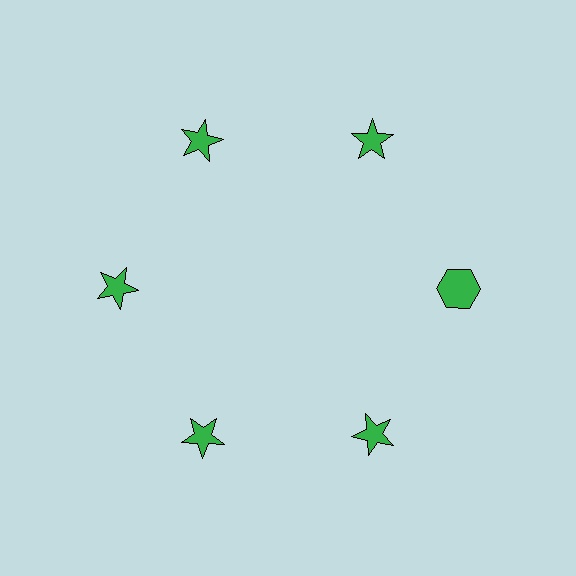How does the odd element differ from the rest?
It has a different shape: hexagon instead of star.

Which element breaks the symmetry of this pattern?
The green hexagon at roughly the 3 o'clock position breaks the symmetry. All other shapes are green stars.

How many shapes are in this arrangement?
There are 6 shapes arranged in a ring pattern.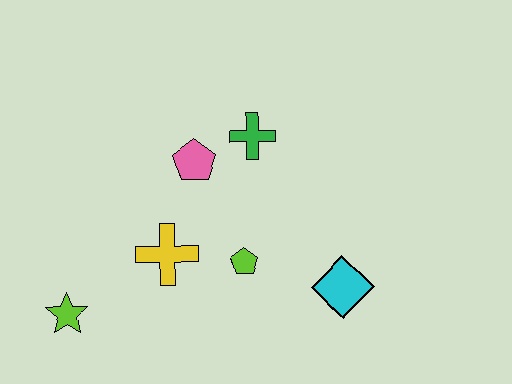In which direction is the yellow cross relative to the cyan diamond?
The yellow cross is to the left of the cyan diamond.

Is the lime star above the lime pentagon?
No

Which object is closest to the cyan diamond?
The lime pentagon is closest to the cyan diamond.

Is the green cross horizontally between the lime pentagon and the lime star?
No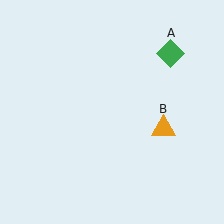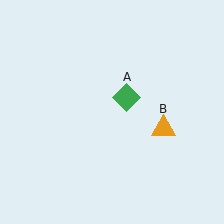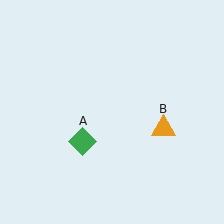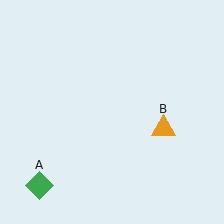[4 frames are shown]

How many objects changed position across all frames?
1 object changed position: green diamond (object A).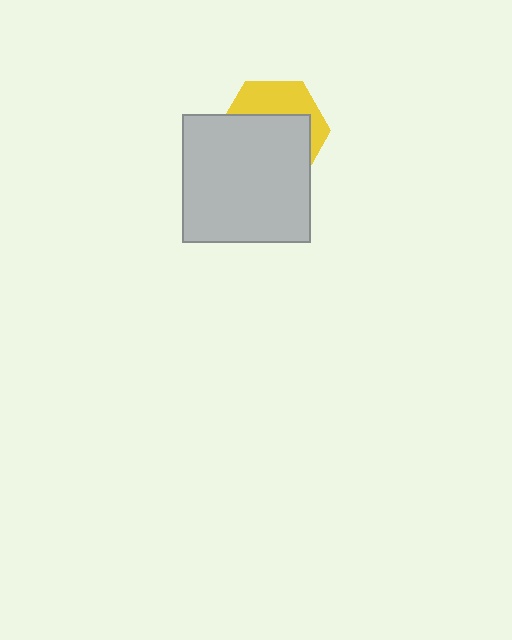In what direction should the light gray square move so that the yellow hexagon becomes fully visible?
The light gray square should move down. That is the shortest direction to clear the overlap and leave the yellow hexagon fully visible.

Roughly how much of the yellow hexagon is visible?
A small part of it is visible (roughly 35%).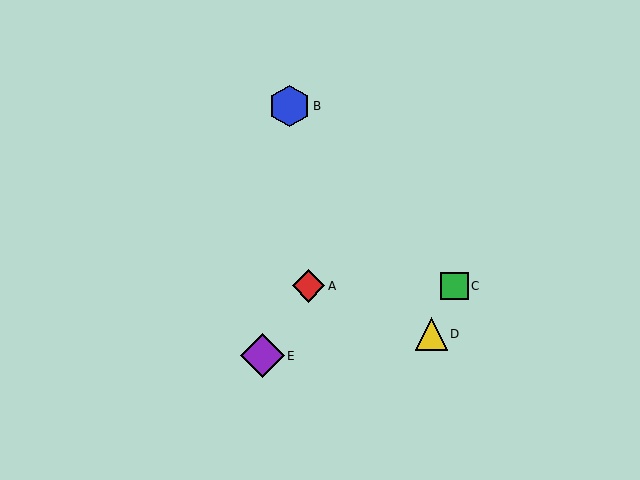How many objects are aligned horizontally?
2 objects (A, C) are aligned horizontally.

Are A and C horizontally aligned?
Yes, both are at y≈286.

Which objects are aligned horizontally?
Objects A, C are aligned horizontally.